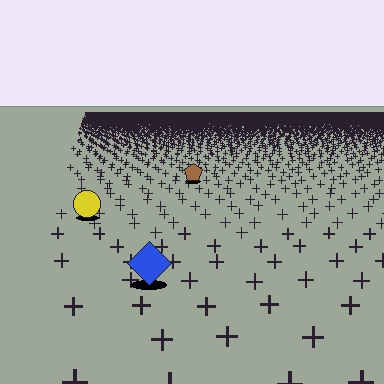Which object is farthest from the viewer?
The brown pentagon is farthest from the viewer. It appears smaller and the ground texture around it is denser.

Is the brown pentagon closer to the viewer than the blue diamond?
No. The blue diamond is closer — you can tell from the texture gradient: the ground texture is coarser near it.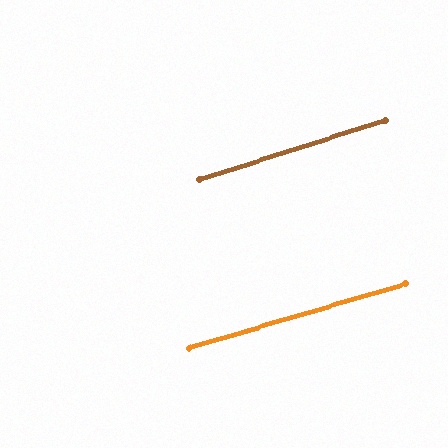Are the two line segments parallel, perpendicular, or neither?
Parallel — their directions differ by only 1.2°.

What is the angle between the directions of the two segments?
Approximately 1 degree.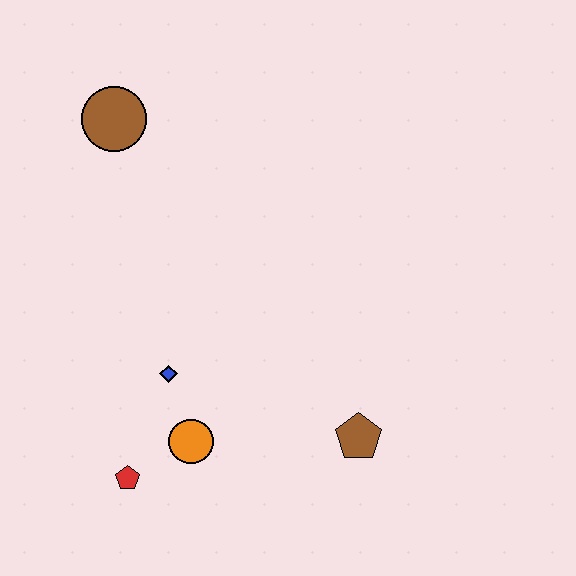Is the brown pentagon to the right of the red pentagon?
Yes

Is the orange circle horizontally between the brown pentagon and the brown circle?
Yes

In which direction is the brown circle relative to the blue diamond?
The brown circle is above the blue diamond.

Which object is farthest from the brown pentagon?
The brown circle is farthest from the brown pentagon.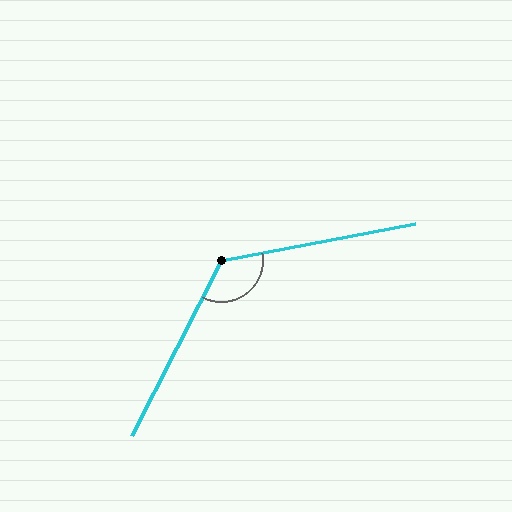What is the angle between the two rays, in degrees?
Approximately 128 degrees.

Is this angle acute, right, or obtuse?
It is obtuse.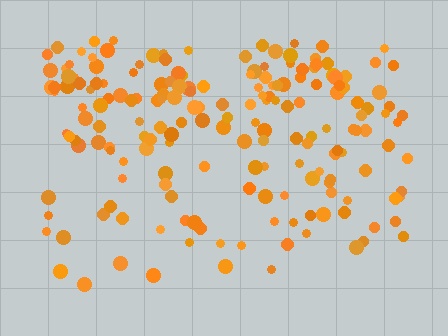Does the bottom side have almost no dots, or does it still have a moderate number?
Still a moderate number, just noticeably fewer than the top.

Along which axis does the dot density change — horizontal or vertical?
Vertical.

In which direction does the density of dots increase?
From bottom to top, with the top side densest.